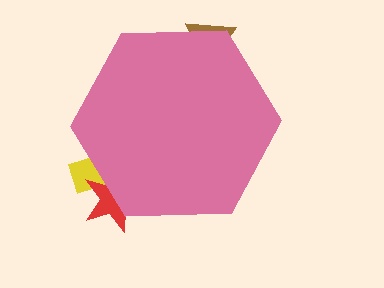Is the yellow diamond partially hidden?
Yes, the yellow diamond is partially hidden behind the pink hexagon.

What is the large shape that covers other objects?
A pink hexagon.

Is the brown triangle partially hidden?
Yes, the brown triangle is partially hidden behind the pink hexagon.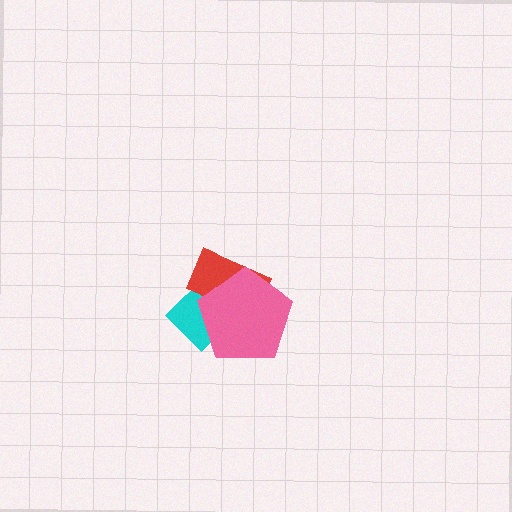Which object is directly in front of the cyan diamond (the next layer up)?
The red rectangle is directly in front of the cyan diamond.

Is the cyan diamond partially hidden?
Yes, it is partially covered by another shape.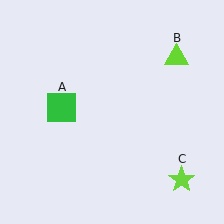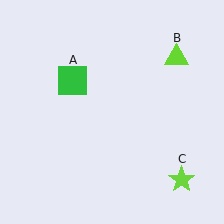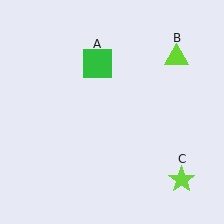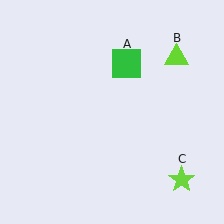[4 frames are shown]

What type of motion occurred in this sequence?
The green square (object A) rotated clockwise around the center of the scene.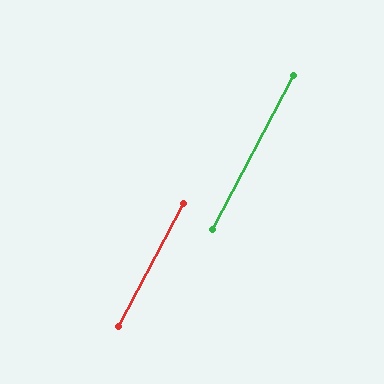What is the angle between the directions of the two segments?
Approximately 0 degrees.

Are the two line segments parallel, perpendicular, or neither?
Parallel — their directions differ by only 0.2°.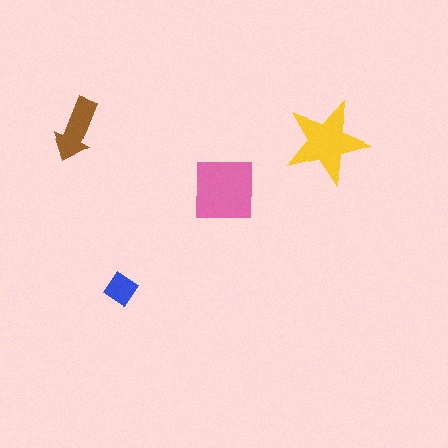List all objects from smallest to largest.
The blue diamond, the brown arrow, the yellow star, the pink square.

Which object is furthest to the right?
The yellow star is rightmost.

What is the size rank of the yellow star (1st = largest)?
2nd.